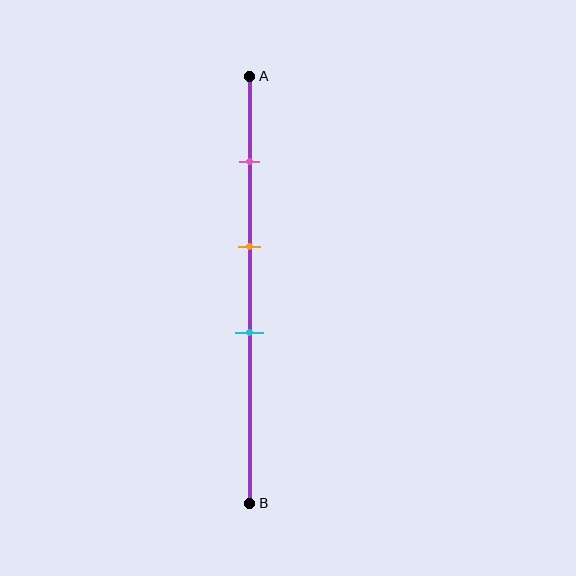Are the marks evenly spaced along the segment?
Yes, the marks are approximately evenly spaced.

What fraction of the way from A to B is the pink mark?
The pink mark is approximately 20% (0.2) of the way from A to B.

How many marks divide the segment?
There are 3 marks dividing the segment.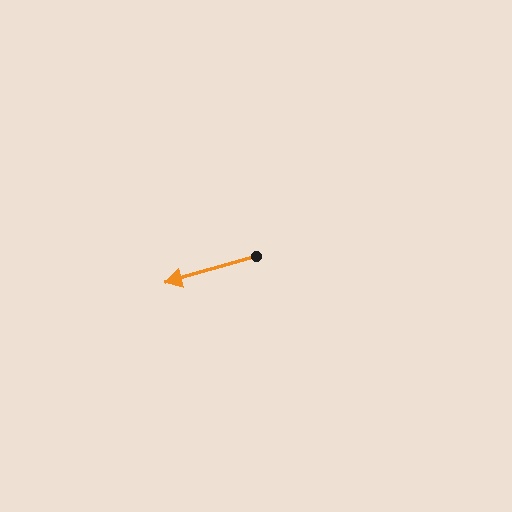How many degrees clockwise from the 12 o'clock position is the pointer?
Approximately 254 degrees.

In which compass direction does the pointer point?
West.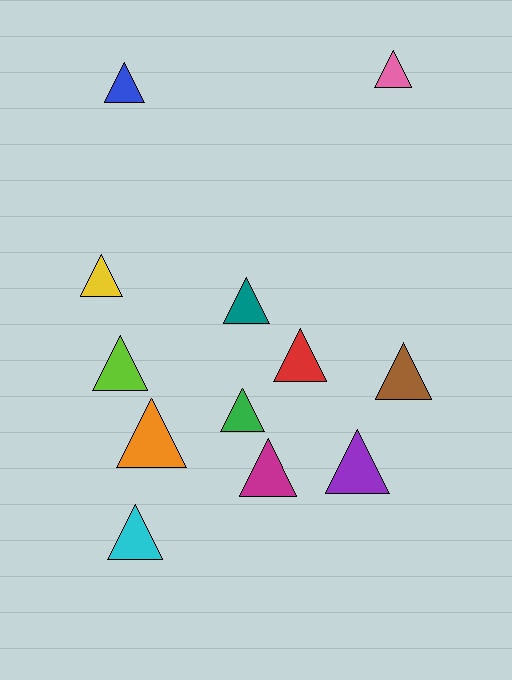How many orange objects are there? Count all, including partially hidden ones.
There is 1 orange object.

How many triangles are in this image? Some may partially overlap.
There are 12 triangles.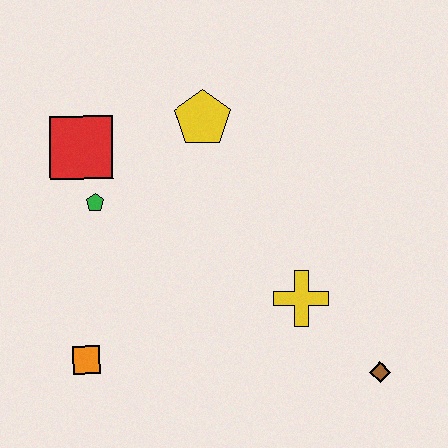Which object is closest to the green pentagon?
The red square is closest to the green pentagon.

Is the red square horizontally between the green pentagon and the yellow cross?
No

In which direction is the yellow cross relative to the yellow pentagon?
The yellow cross is below the yellow pentagon.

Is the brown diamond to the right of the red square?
Yes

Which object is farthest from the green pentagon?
The brown diamond is farthest from the green pentagon.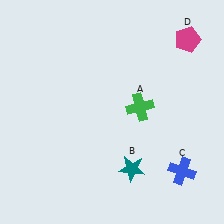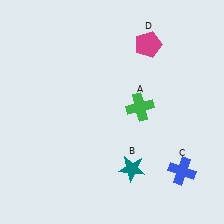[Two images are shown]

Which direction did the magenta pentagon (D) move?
The magenta pentagon (D) moved left.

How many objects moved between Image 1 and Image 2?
1 object moved between the two images.